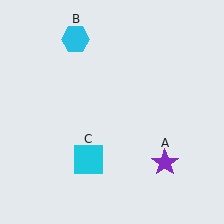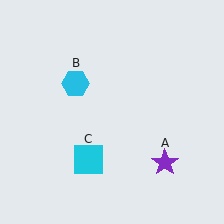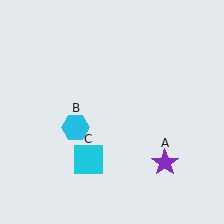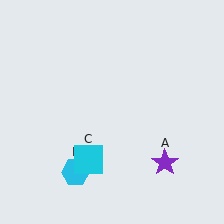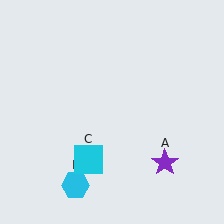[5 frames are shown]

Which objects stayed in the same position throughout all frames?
Purple star (object A) and cyan square (object C) remained stationary.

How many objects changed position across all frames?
1 object changed position: cyan hexagon (object B).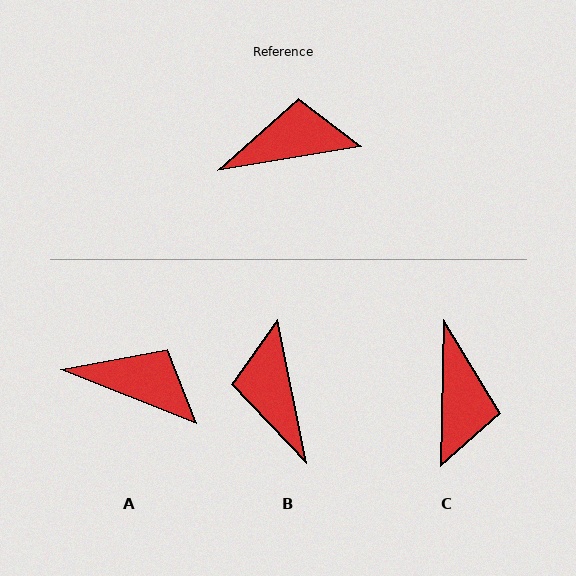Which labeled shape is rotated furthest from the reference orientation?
C, about 101 degrees away.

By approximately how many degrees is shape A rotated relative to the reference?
Approximately 31 degrees clockwise.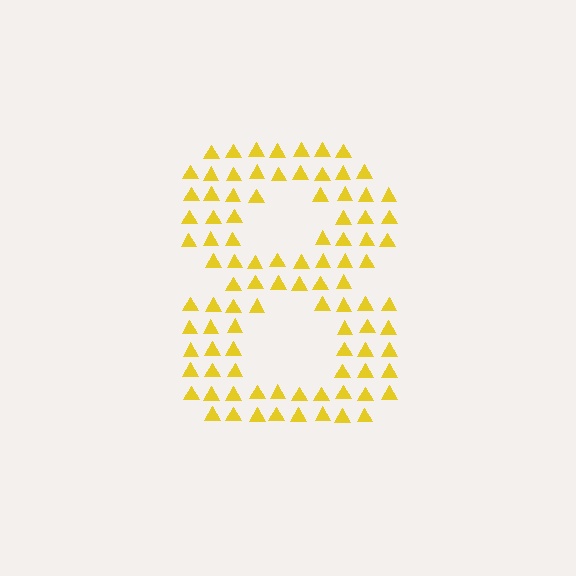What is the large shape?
The large shape is the digit 8.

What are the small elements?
The small elements are triangles.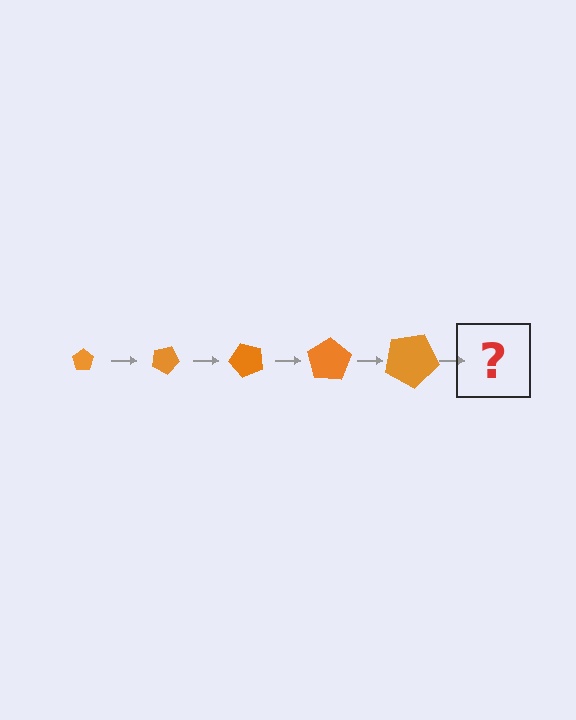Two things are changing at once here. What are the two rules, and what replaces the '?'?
The two rules are that the pentagon grows larger each step and it rotates 25 degrees each step. The '?' should be a pentagon, larger than the previous one and rotated 125 degrees from the start.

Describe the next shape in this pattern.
It should be a pentagon, larger than the previous one and rotated 125 degrees from the start.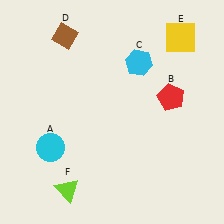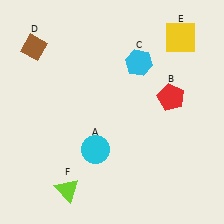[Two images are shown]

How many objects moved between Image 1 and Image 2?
2 objects moved between the two images.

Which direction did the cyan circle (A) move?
The cyan circle (A) moved right.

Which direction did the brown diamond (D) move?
The brown diamond (D) moved left.